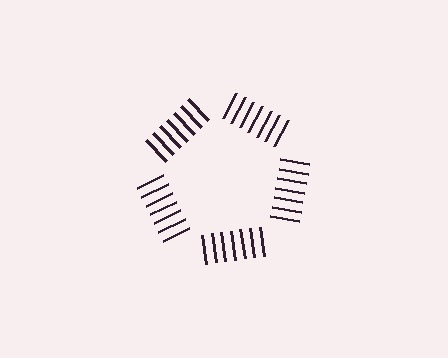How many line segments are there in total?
35 — 7 along each of the 5 edges.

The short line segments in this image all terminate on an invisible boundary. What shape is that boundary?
An illusory pentagon — the line segments terminate on its edges but no continuous stroke is drawn.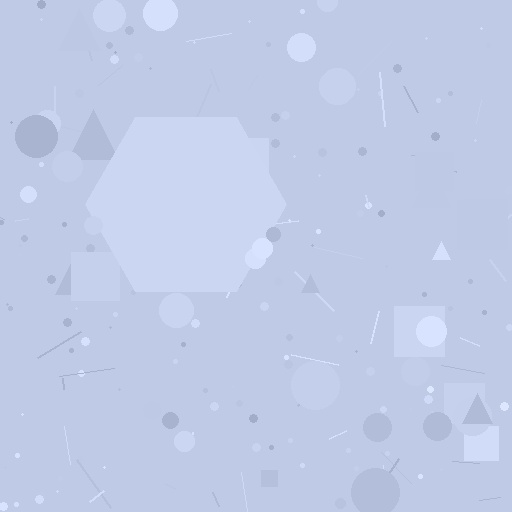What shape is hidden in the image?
A hexagon is hidden in the image.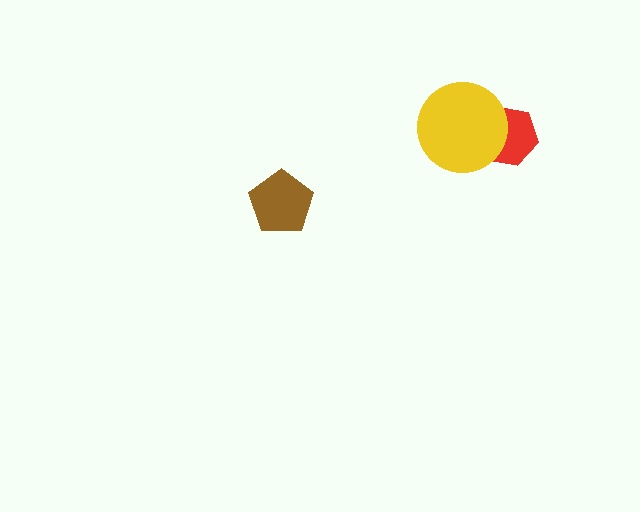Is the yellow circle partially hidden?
No, no other shape covers it.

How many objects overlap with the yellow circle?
1 object overlaps with the yellow circle.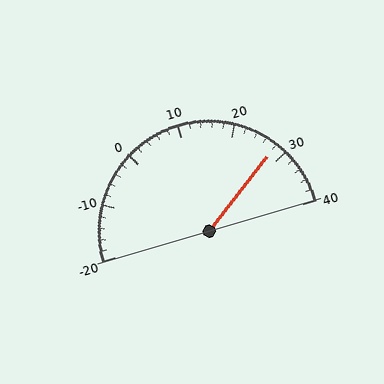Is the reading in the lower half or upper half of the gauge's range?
The reading is in the upper half of the range (-20 to 40).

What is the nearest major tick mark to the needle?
The nearest major tick mark is 30.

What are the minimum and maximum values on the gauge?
The gauge ranges from -20 to 40.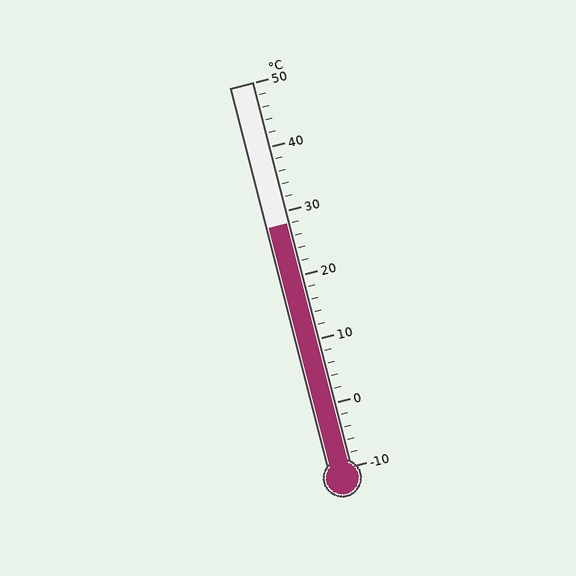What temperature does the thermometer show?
The thermometer shows approximately 28°C.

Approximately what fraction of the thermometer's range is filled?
The thermometer is filled to approximately 65% of its range.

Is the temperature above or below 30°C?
The temperature is below 30°C.